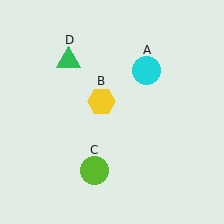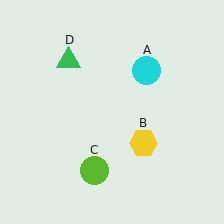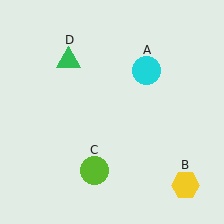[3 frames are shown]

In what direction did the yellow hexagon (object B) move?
The yellow hexagon (object B) moved down and to the right.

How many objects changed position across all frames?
1 object changed position: yellow hexagon (object B).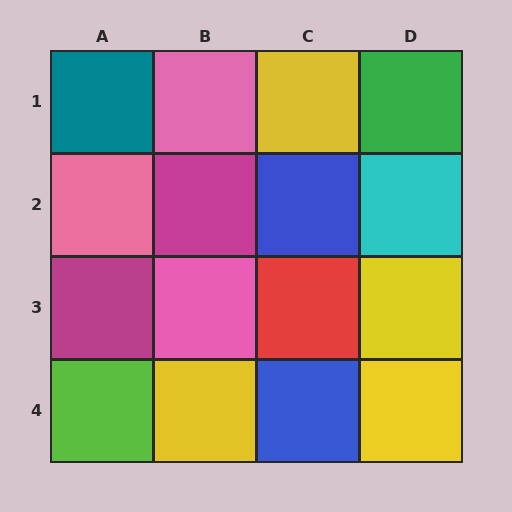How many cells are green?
1 cell is green.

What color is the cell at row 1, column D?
Green.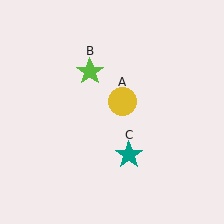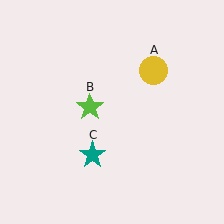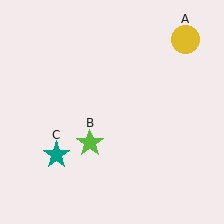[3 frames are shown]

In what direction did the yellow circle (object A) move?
The yellow circle (object A) moved up and to the right.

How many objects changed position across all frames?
3 objects changed position: yellow circle (object A), lime star (object B), teal star (object C).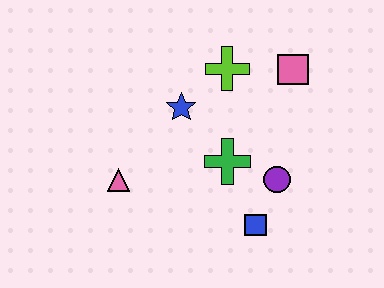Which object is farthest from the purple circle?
The pink triangle is farthest from the purple circle.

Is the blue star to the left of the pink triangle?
No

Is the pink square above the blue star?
Yes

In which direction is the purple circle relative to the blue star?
The purple circle is to the right of the blue star.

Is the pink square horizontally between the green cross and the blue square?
No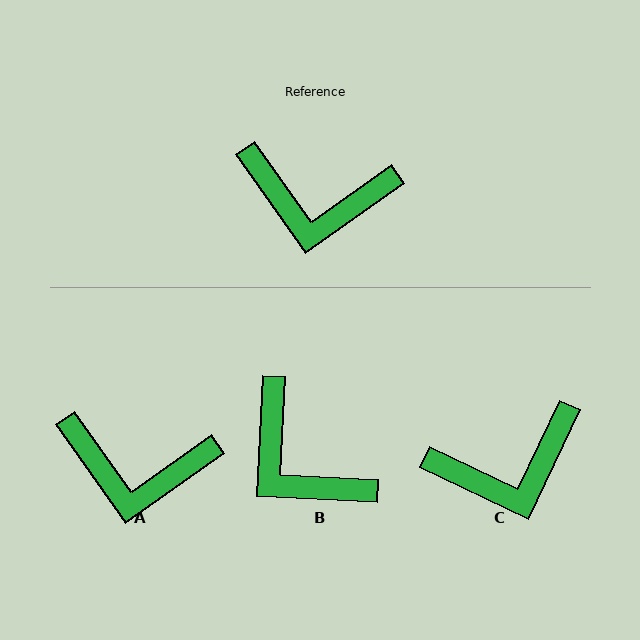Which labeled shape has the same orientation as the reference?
A.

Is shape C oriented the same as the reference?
No, it is off by about 29 degrees.